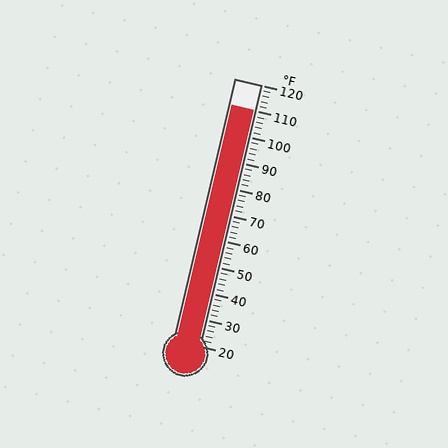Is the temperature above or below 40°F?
The temperature is above 40°F.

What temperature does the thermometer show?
The thermometer shows approximately 110°F.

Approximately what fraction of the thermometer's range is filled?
The thermometer is filled to approximately 90% of its range.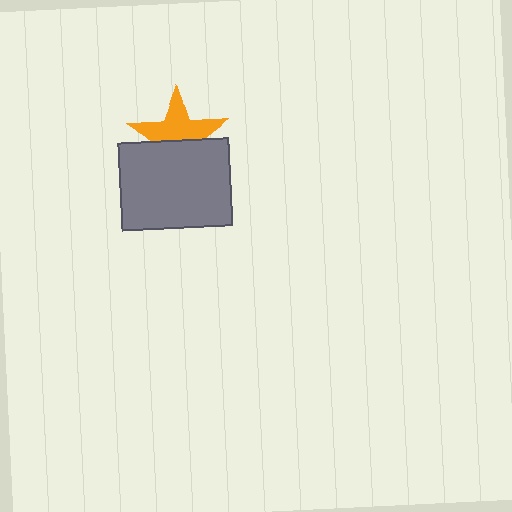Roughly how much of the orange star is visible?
About half of it is visible (roughly 56%).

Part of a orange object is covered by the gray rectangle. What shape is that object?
It is a star.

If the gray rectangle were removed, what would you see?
You would see the complete orange star.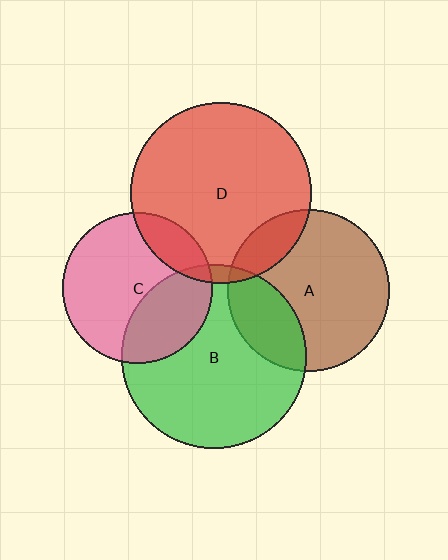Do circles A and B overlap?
Yes.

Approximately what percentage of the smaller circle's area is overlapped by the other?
Approximately 25%.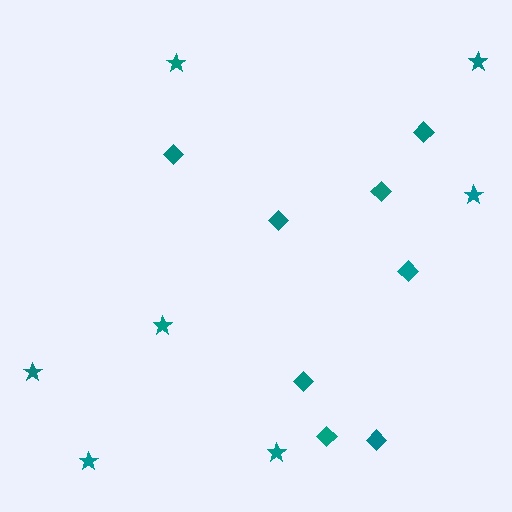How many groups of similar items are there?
There are 2 groups: one group of stars (7) and one group of diamonds (8).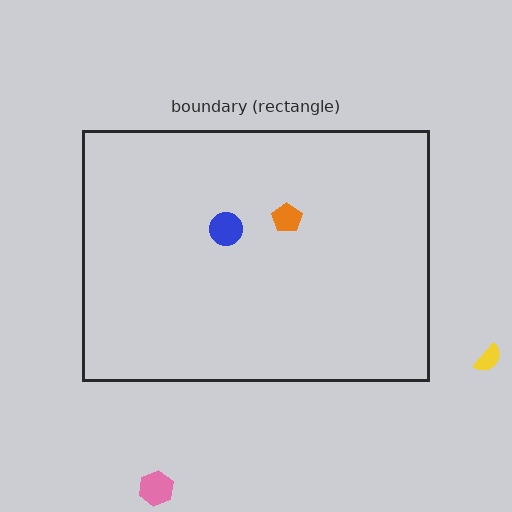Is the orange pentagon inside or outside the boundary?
Inside.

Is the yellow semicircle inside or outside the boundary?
Outside.